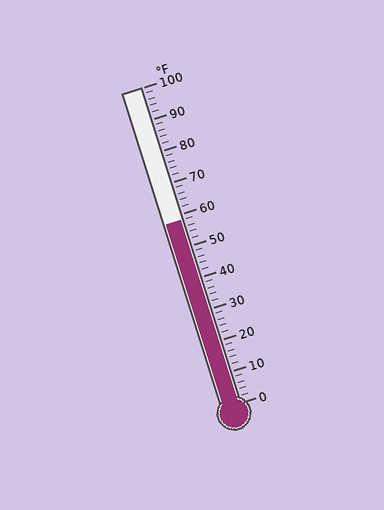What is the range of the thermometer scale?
The thermometer scale ranges from 0°F to 100°F.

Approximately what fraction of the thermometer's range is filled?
The thermometer is filled to approximately 60% of its range.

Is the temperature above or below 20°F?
The temperature is above 20°F.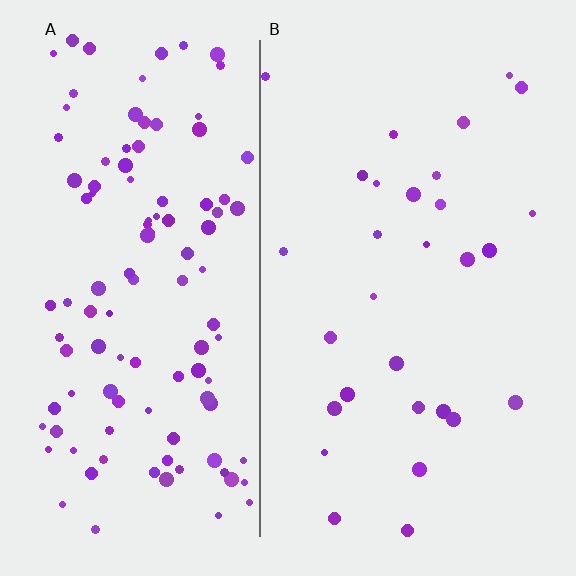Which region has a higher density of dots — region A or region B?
A (the left).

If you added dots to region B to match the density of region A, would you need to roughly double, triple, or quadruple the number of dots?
Approximately quadruple.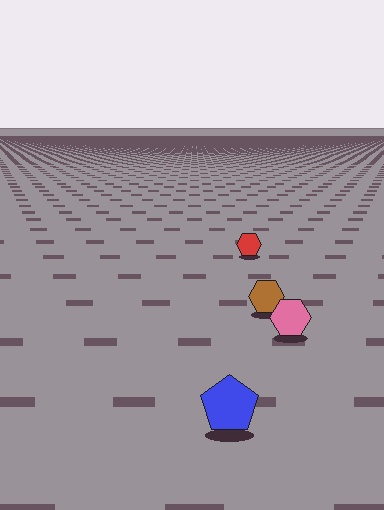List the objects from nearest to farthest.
From nearest to farthest: the blue pentagon, the pink hexagon, the brown hexagon, the red hexagon.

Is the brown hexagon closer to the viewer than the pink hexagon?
No. The pink hexagon is closer — you can tell from the texture gradient: the ground texture is coarser near it.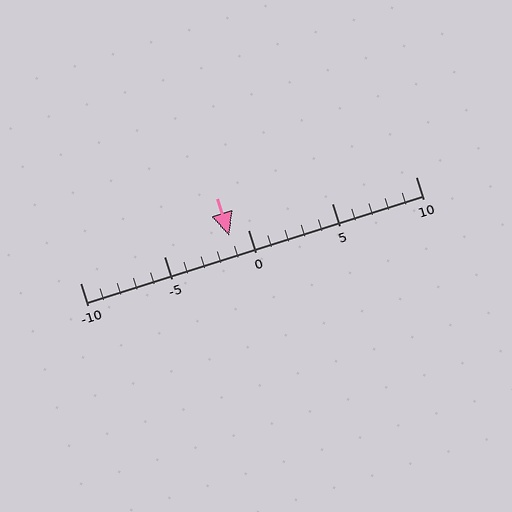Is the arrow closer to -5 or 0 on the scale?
The arrow is closer to 0.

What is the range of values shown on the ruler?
The ruler shows values from -10 to 10.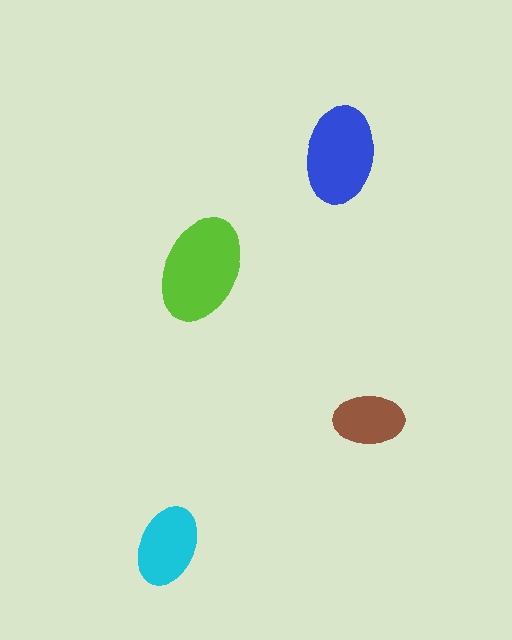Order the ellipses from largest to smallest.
the lime one, the blue one, the cyan one, the brown one.